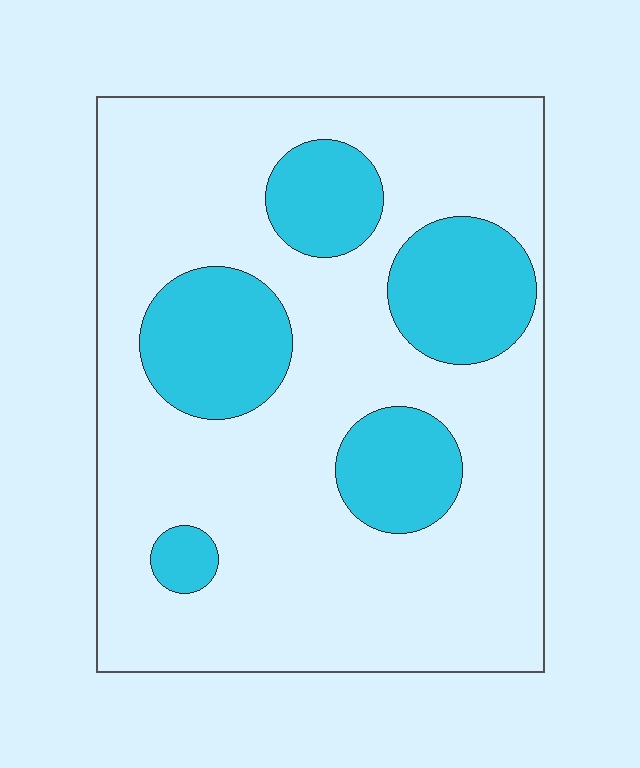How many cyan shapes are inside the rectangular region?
5.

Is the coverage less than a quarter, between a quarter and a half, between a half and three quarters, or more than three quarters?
Less than a quarter.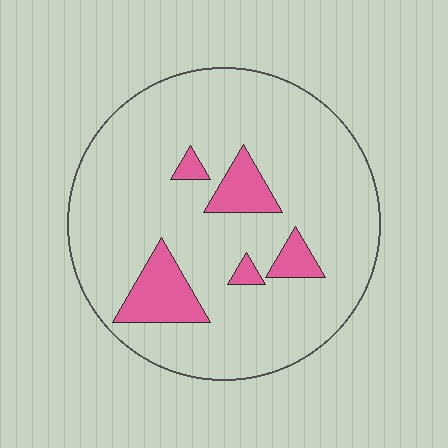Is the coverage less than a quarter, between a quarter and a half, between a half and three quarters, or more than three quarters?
Less than a quarter.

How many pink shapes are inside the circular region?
5.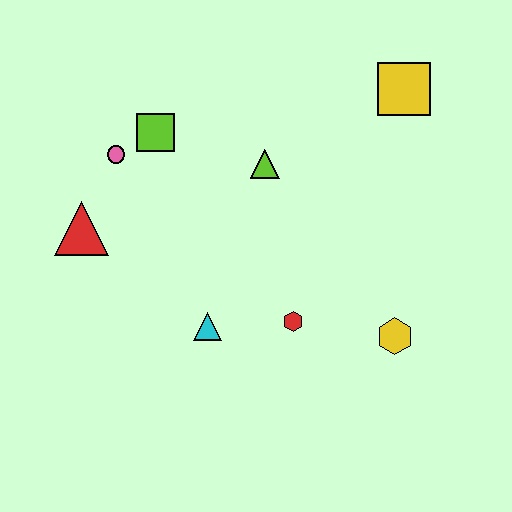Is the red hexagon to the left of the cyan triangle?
No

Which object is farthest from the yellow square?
The red triangle is farthest from the yellow square.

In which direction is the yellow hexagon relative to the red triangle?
The yellow hexagon is to the right of the red triangle.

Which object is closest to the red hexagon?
The cyan triangle is closest to the red hexagon.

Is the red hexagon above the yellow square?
No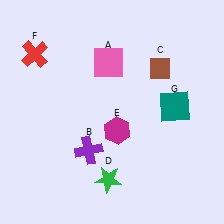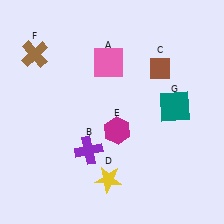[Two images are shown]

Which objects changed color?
D changed from green to yellow. F changed from red to brown.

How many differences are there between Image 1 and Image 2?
There are 2 differences between the two images.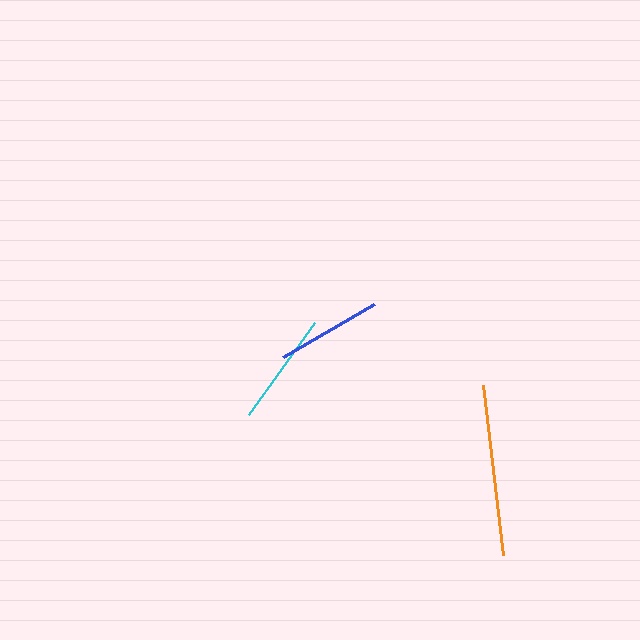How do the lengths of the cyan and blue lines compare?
The cyan and blue lines are approximately the same length.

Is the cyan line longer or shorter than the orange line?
The orange line is longer than the cyan line.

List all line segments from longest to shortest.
From longest to shortest: orange, cyan, blue.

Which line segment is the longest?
The orange line is the longest at approximately 171 pixels.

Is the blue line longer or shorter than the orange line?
The orange line is longer than the blue line.